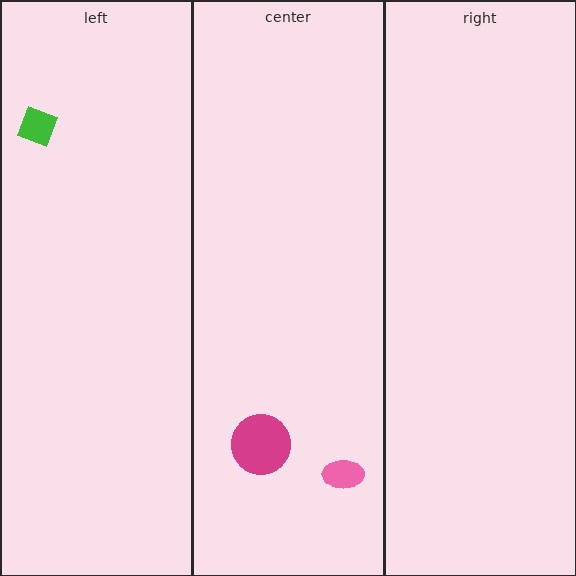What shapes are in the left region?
The green diamond.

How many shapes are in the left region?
1.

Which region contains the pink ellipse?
The center region.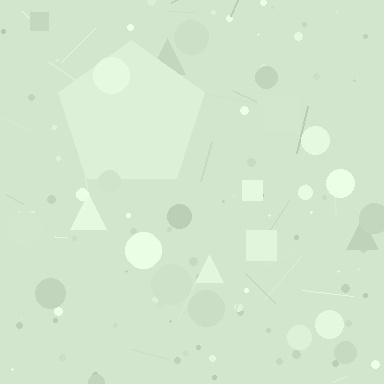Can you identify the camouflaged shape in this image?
The camouflaged shape is a pentagon.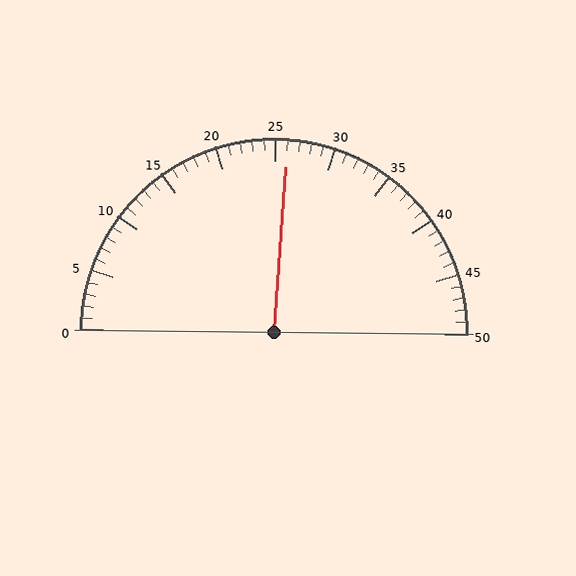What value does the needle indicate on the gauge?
The needle indicates approximately 26.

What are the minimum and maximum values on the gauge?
The gauge ranges from 0 to 50.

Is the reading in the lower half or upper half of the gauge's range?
The reading is in the upper half of the range (0 to 50).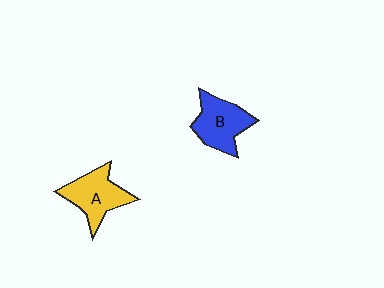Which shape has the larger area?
Shape A (yellow).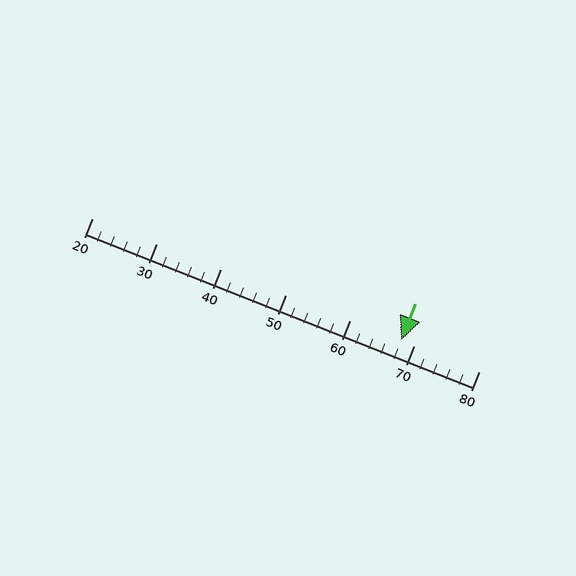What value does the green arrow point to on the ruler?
The green arrow points to approximately 68.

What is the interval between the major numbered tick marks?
The major tick marks are spaced 10 units apart.